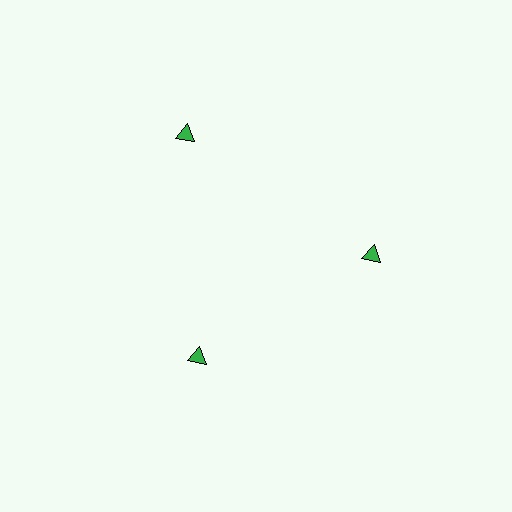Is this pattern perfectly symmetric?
No. The 3 green triangles are arranged in a ring, but one element near the 11 o'clock position is pushed outward from the center, breaking the 3-fold rotational symmetry.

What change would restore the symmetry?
The symmetry would be restored by moving it inward, back onto the ring so that all 3 triangles sit at equal angles and equal distance from the center.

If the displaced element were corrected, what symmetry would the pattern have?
It would have 3-fold rotational symmetry — the pattern would map onto itself every 120 degrees.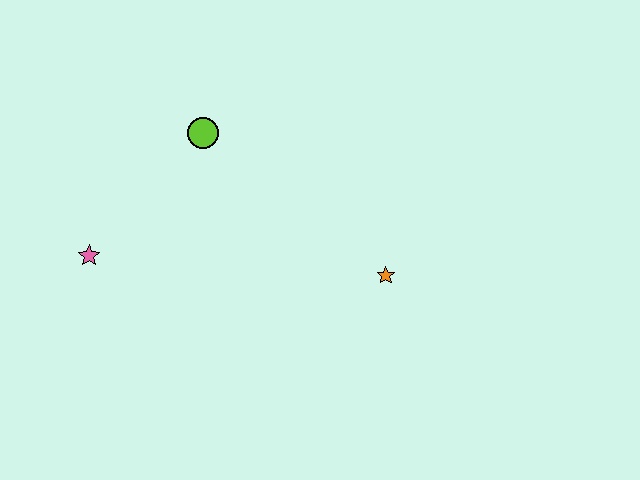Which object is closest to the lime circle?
The pink star is closest to the lime circle.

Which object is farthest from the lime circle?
The orange star is farthest from the lime circle.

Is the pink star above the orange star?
Yes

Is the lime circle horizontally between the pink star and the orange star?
Yes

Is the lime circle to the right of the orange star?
No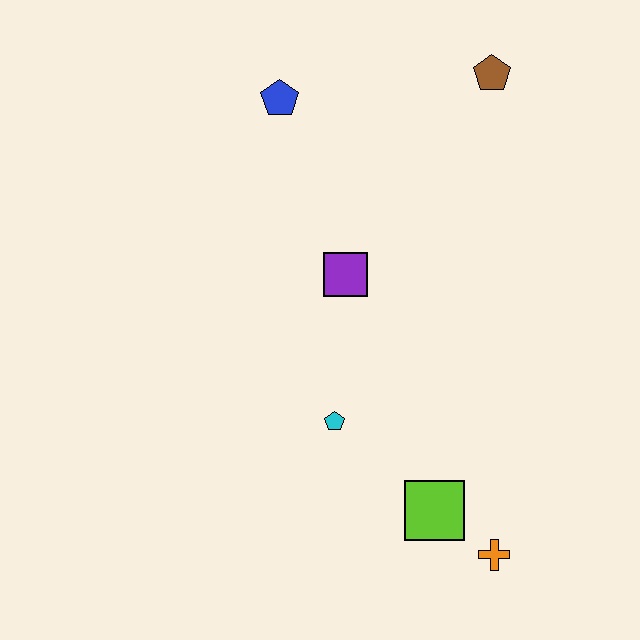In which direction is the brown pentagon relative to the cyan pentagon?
The brown pentagon is above the cyan pentagon.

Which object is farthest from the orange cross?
The blue pentagon is farthest from the orange cross.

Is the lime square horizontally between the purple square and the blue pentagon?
No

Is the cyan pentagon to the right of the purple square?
No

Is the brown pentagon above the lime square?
Yes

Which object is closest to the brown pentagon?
The blue pentagon is closest to the brown pentagon.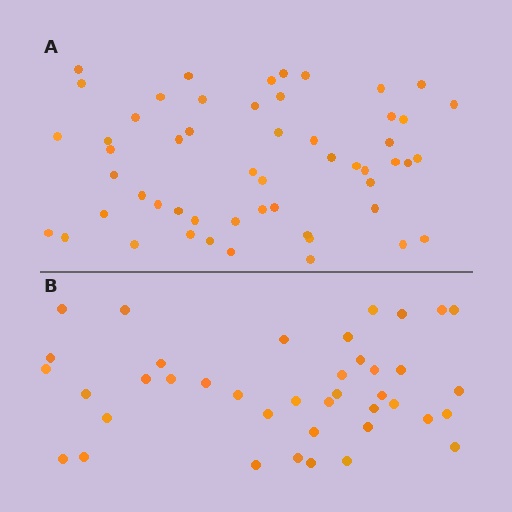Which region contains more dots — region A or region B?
Region A (the top region) has more dots.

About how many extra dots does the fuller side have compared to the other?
Region A has approximately 15 more dots than region B.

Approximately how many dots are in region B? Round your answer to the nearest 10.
About 40 dots.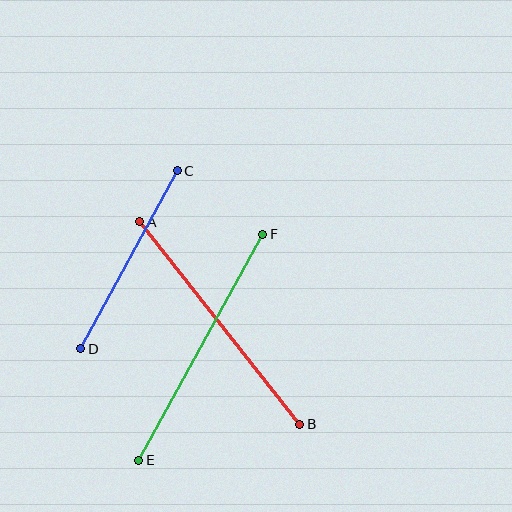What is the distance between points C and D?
The distance is approximately 202 pixels.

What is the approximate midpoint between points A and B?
The midpoint is at approximately (220, 323) pixels.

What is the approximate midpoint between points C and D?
The midpoint is at approximately (129, 260) pixels.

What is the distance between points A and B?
The distance is approximately 258 pixels.